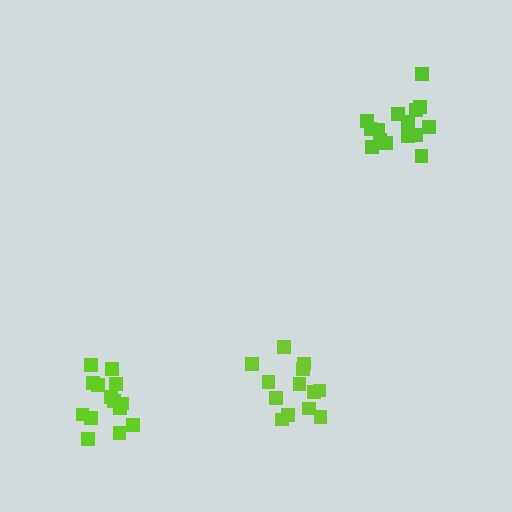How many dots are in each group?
Group 1: 13 dots, Group 2: 14 dots, Group 3: 16 dots (43 total).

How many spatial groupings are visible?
There are 3 spatial groupings.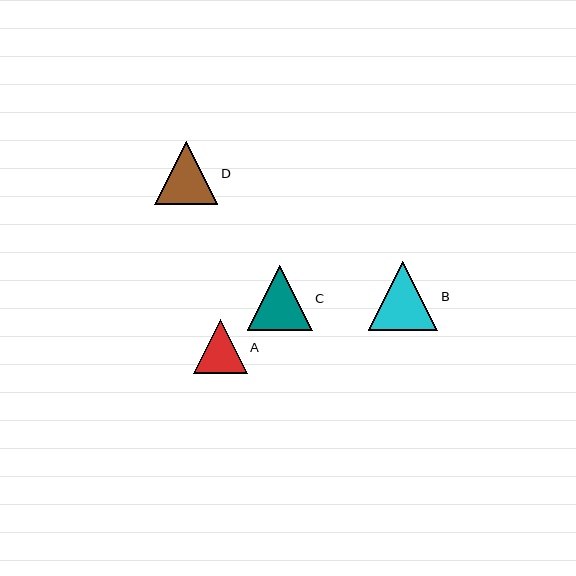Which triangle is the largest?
Triangle B is the largest with a size of approximately 70 pixels.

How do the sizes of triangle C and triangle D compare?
Triangle C and triangle D are approximately the same size.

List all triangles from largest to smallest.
From largest to smallest: B, C, D, A.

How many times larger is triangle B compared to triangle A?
Triangle B is approximately 1.3 times the size of triangle A.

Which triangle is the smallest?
Triangle A is the smallest with a size of approximately 54 pixels.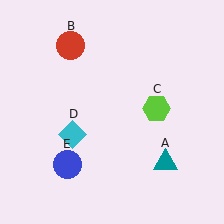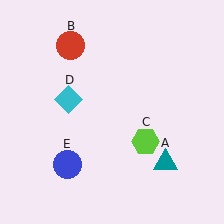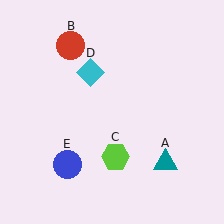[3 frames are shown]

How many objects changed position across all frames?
2 objects changed position: lime hexagon (object C), cyan diamond (object D).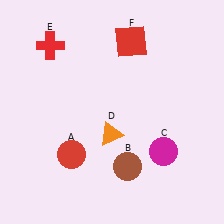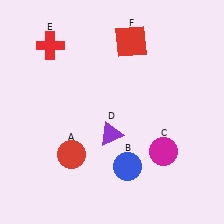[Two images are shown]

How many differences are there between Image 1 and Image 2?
There are 2 differences between the two images.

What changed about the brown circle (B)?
In Image 1, B is brown. In Image 2, it changed to blue.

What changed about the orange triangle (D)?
In Image 1, D is orange. In Image 2, it changed to purple.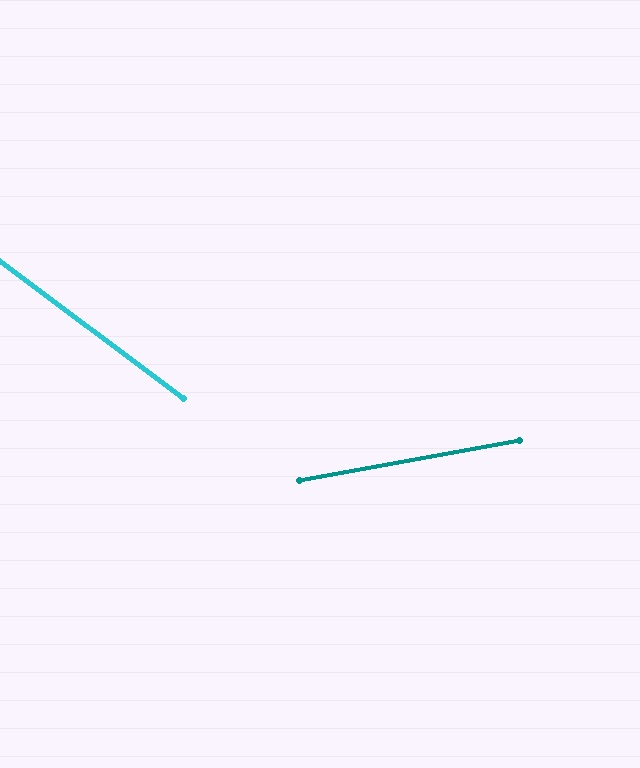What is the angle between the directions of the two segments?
Approximately 47 degrees.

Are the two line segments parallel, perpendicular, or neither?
Neither parallel nor perpendicular — they differ by about 47°.